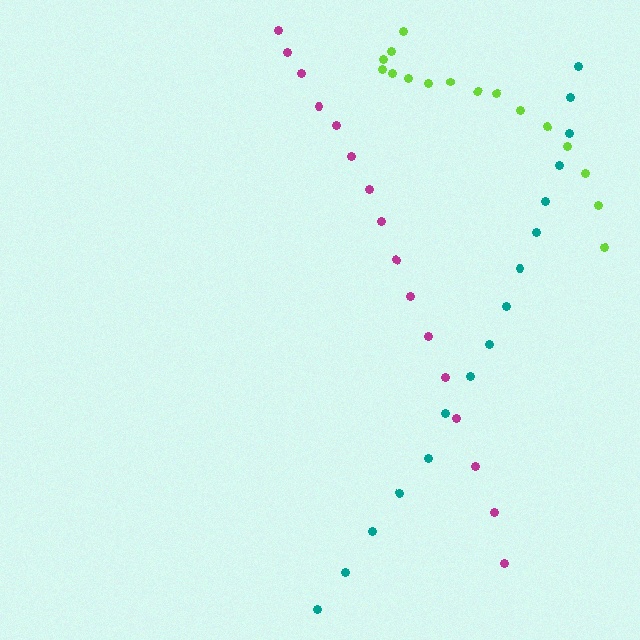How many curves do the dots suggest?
There are 3 distinct paths.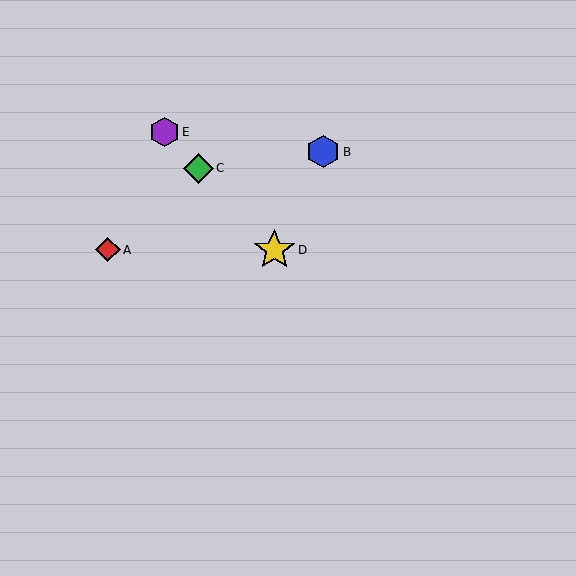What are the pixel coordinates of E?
Object E is at (165, 132).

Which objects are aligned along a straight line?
Objects C, D, E are aligned along a straight line.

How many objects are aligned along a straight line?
3 objects (C, D, E) are aligned along a straight line.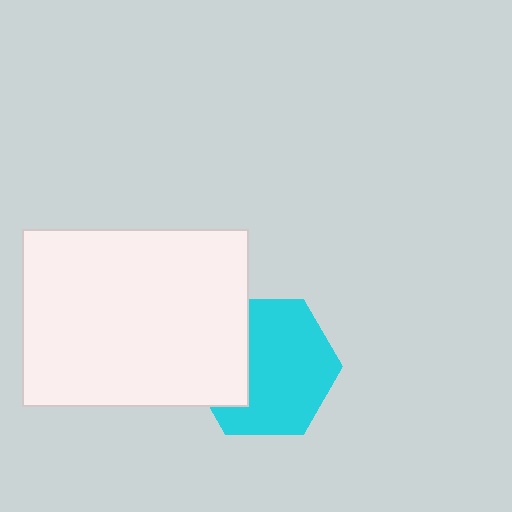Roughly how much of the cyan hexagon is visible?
Most of it is visible (roughly 68%).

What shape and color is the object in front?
The object in front is a white rectangle.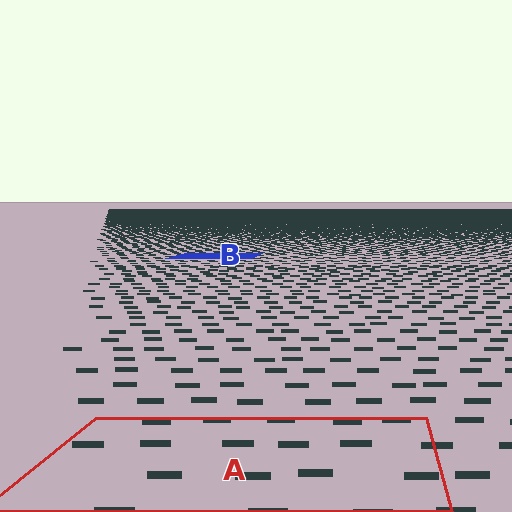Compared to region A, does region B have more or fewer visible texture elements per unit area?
Region B has more texture elements per unit area — they are packed more densely because it is farther away.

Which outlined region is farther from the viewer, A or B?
Region B is farther from the viewer — the texture elements inside it appear smaller and more densely packed.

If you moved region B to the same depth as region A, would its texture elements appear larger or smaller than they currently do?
They would appear larger. At a closer depth, the same texture elements are projected at a bigger on-screen size.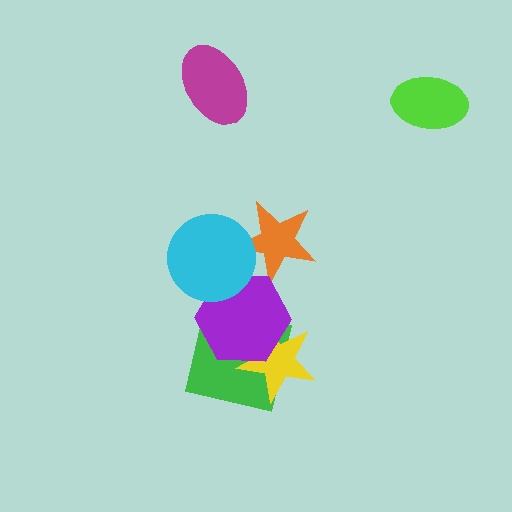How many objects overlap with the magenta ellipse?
0 objects overlap with the magenta ellipse.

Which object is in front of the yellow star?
The purple hexagon is in front of the yellow star.